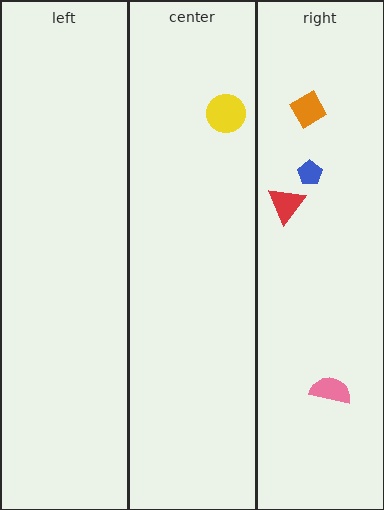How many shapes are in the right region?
4.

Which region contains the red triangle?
The right region.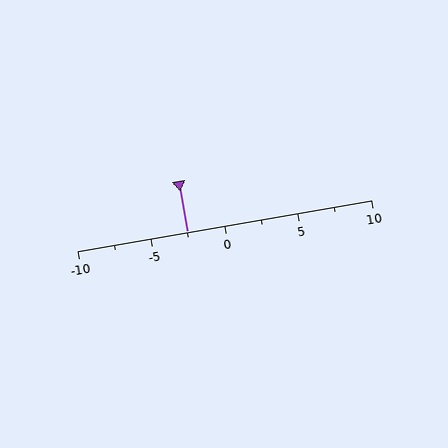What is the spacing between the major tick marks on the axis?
The major ticks are spaced 5 apart.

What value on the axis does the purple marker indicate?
The marker indicates approximately -2.5.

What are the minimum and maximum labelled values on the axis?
The axis runs from -10 to 10.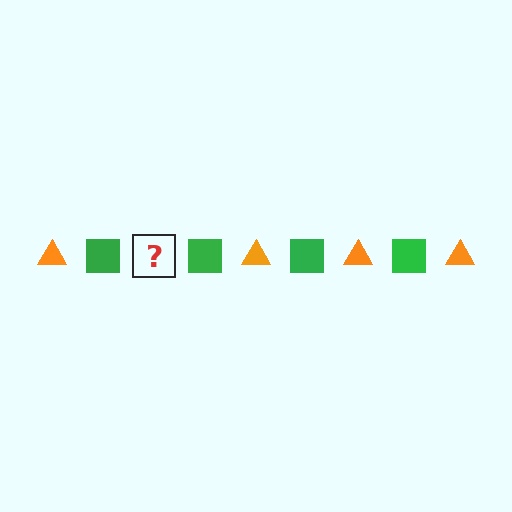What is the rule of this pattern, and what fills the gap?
The rule is that the pattern alternates between orange triangle and green square. The gap should be filled with an orange triangle.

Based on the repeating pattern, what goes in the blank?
The blank should be an orange triangle.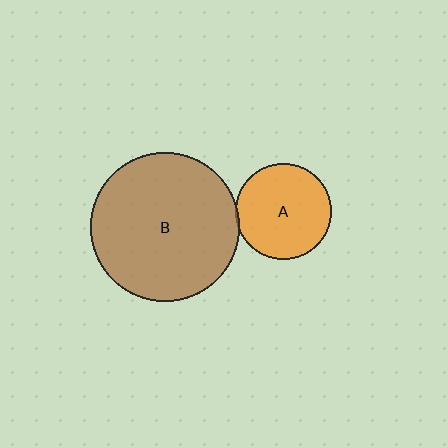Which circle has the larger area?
Circle B (brown).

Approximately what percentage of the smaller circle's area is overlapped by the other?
Approximately 5%.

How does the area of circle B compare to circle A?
Approximately 2.4 times.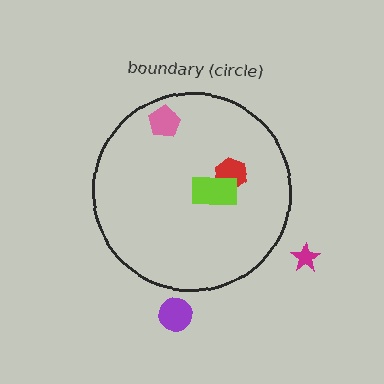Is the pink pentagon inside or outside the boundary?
Inside.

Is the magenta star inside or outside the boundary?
Outside.